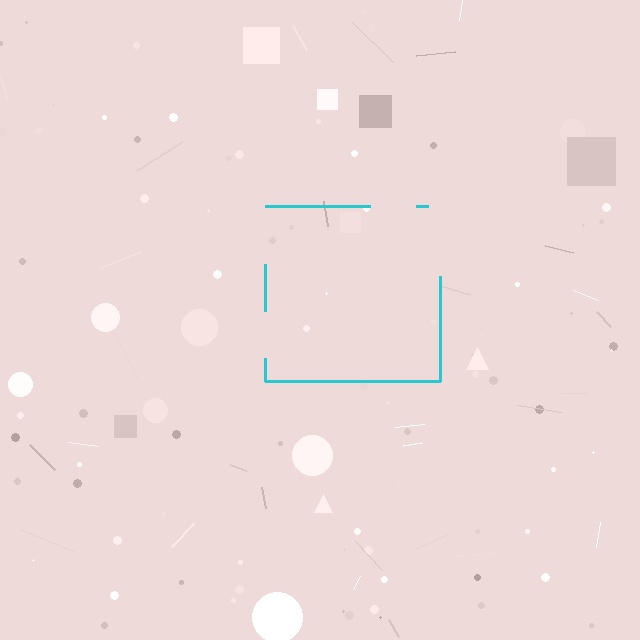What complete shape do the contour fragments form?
The contour fragments form a square.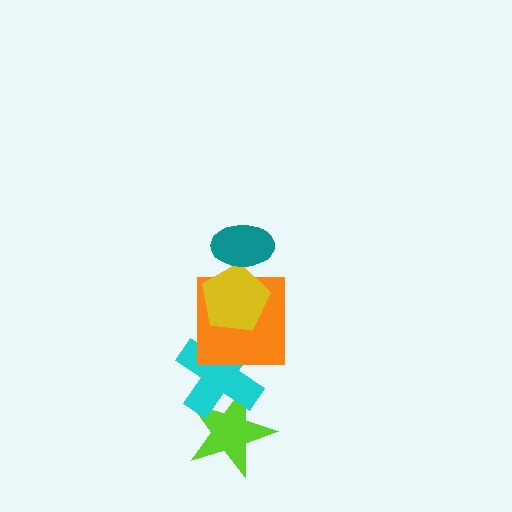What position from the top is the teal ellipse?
The teal ellipse is 1st from the top.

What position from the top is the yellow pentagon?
The yellow pentagon is 2nd from the top.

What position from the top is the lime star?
The lime star is 5th from the top.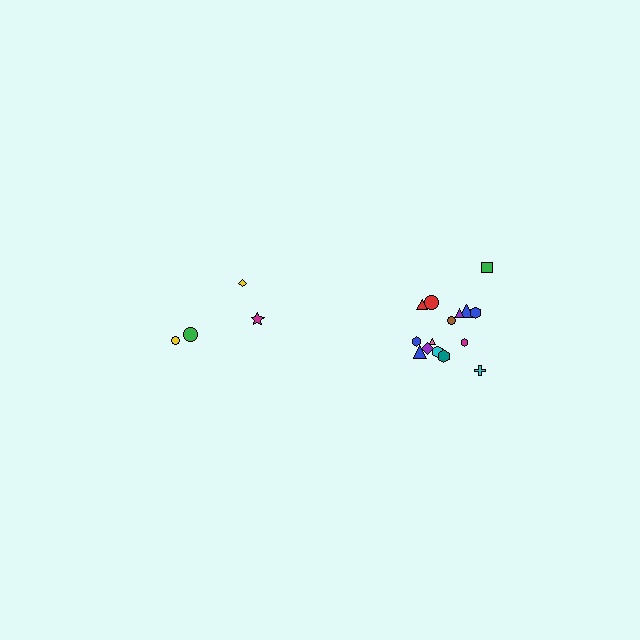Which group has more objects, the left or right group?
The right group.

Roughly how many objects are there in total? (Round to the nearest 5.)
Roughly 20 objects in total.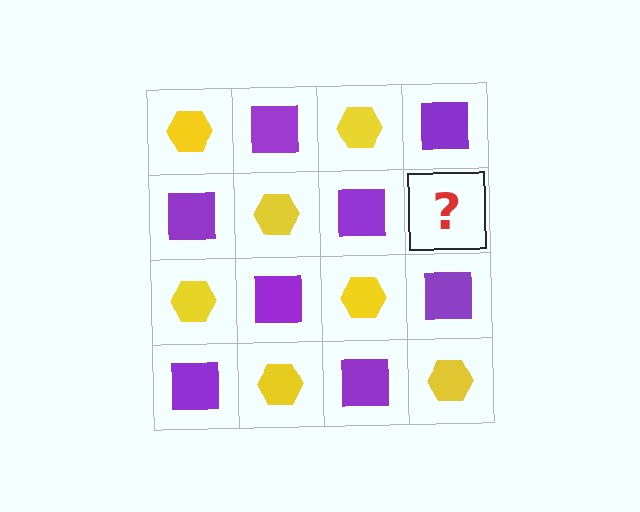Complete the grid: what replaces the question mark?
The question mark should be replaced with a yellow hexagon.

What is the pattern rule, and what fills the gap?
The rule is that it alternates yellow hexagon and purple square in a checkerboard pattern. The gap should be filled with a yellow hexagon.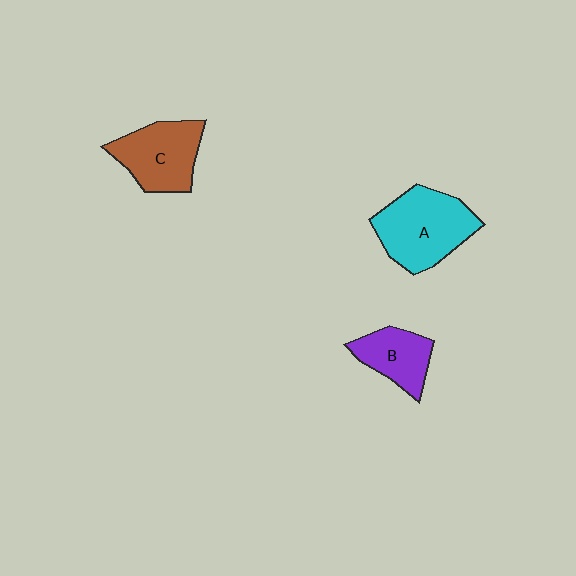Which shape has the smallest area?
Shape B (purple).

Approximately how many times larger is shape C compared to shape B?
Approximately 1.4 times.